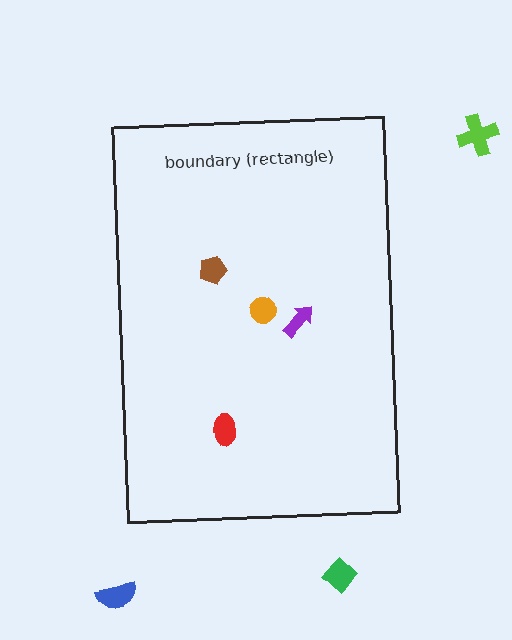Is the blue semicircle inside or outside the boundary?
Outside.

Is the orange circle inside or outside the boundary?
Inside.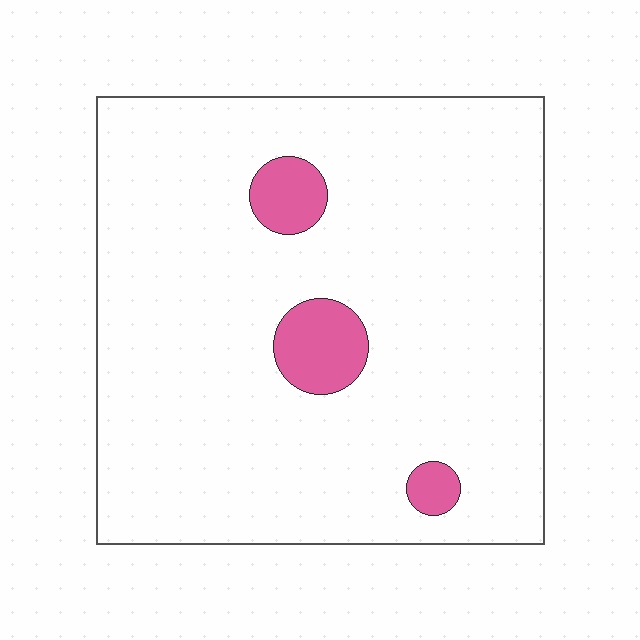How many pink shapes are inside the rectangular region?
3.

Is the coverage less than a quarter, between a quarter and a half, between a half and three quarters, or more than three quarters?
Less than a quarter.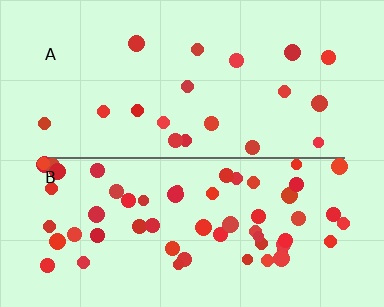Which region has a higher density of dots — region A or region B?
B (the bottom).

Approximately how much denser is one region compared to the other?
Approximately 3.1× — region B over region A.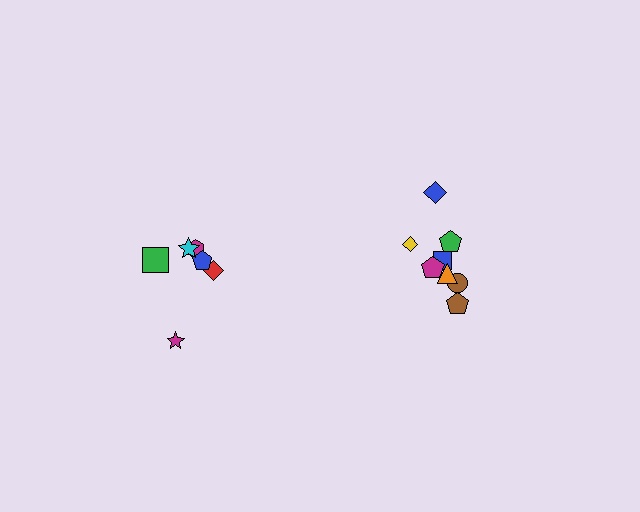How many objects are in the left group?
There are 6 objects.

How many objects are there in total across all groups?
There are 14 objects.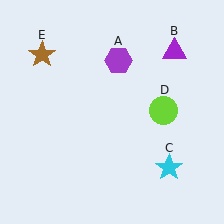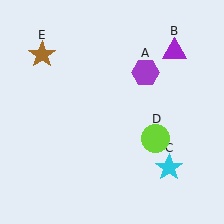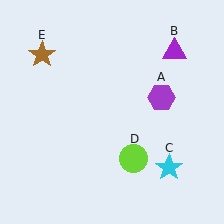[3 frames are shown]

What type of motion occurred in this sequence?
The purple hexagon (object A), lime circle (object D) rotated clockwise around the center of the scene.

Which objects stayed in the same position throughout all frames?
Purple triangle (object B) and cyan star (object C) and brown star (object E) remained stationary.